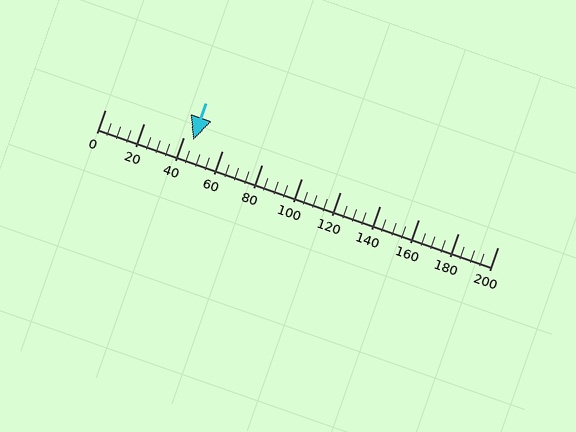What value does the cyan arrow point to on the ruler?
The cyan arrow points to approximately 45.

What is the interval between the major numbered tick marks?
The major tick marks are spaced 20 units apart.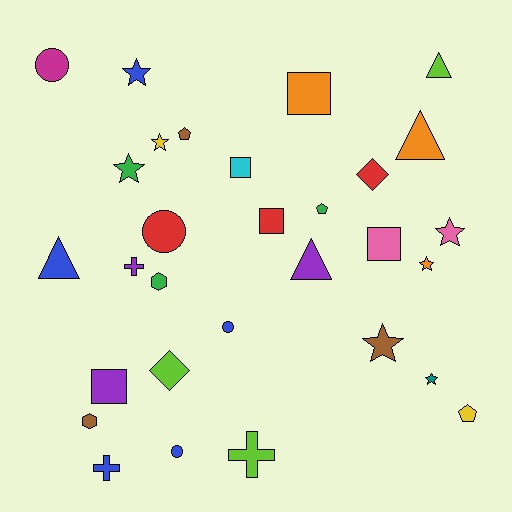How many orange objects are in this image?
There are 3 orange objects.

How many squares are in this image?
There are 5 squares.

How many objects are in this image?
There are 30 objects.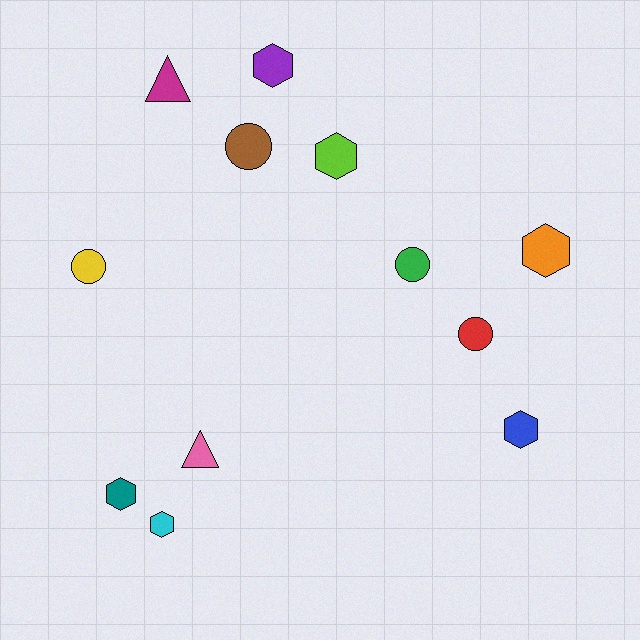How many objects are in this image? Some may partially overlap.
There are 12 objects.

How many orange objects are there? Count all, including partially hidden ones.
There is 1 orange object.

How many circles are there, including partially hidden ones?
There are 4 circles.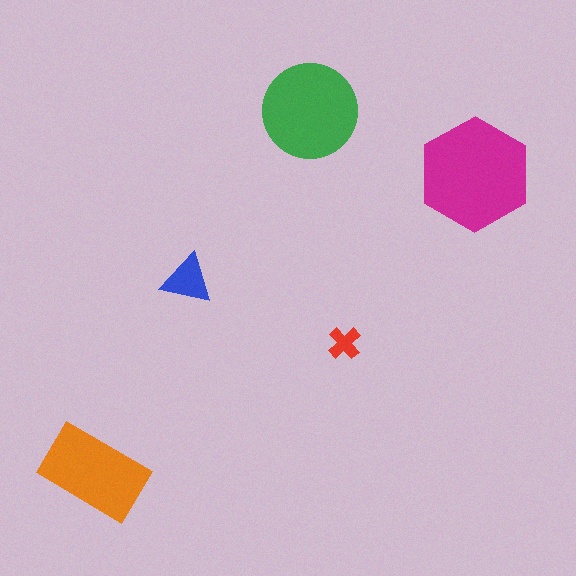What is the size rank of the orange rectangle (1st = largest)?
3rd.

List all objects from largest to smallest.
The magenta hexagon, the green circle, the orange rectangle, the blue triangle, the red cross.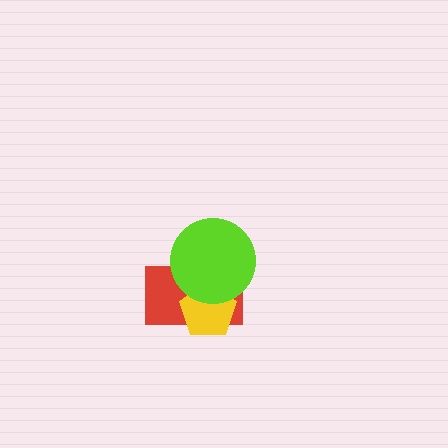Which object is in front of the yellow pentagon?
The lime circle is in front of the yellow pentagon.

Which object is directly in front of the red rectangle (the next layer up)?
The yellow pentagon is directly in front of the red rectangle.